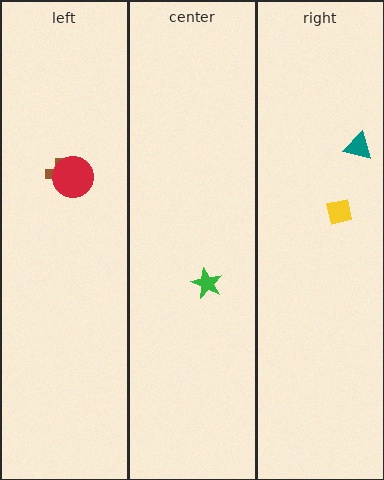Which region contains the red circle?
The left region.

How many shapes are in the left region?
2.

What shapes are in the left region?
The brown cross, the red circle.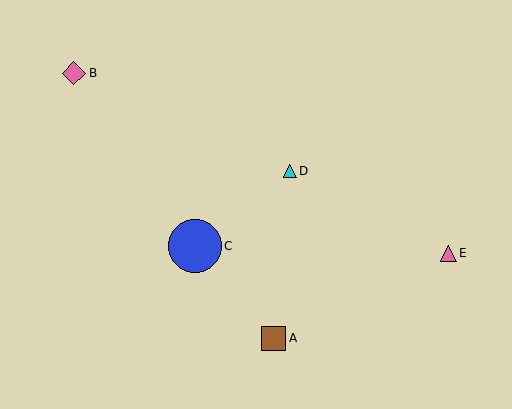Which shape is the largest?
The blue circle (labeled C) is the largest.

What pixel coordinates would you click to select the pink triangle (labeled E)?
Click at (448, 253) to select the pink triangle E.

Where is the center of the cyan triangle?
The center of the cyan triangle is at (290, 171).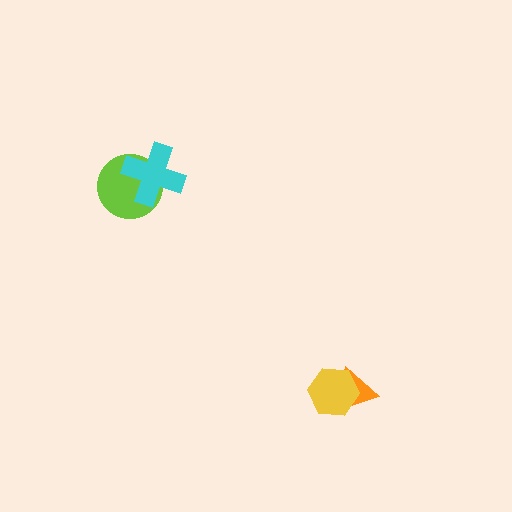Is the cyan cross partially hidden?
No, no other shape covers it.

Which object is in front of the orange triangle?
The yellow hexagon is in front of the orange triangle.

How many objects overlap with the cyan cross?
1 object overlaps with the cyan cross.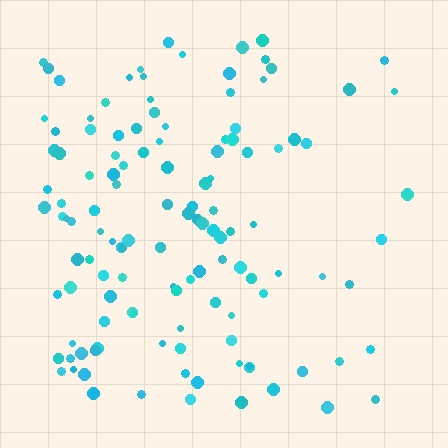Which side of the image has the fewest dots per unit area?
The right.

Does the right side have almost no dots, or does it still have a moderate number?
Still a moderate number, just noticeably fewer than the left.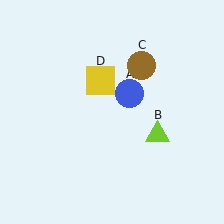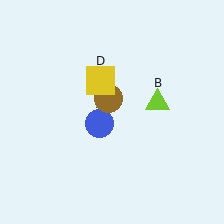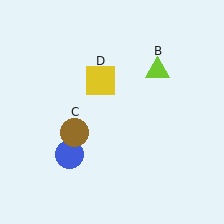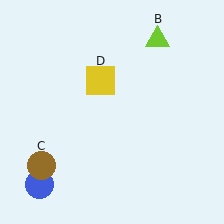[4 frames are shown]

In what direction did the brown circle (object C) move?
The brown circle (object C) moved down and to the left.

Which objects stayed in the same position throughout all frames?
Yellow square (object D) remained stationary.